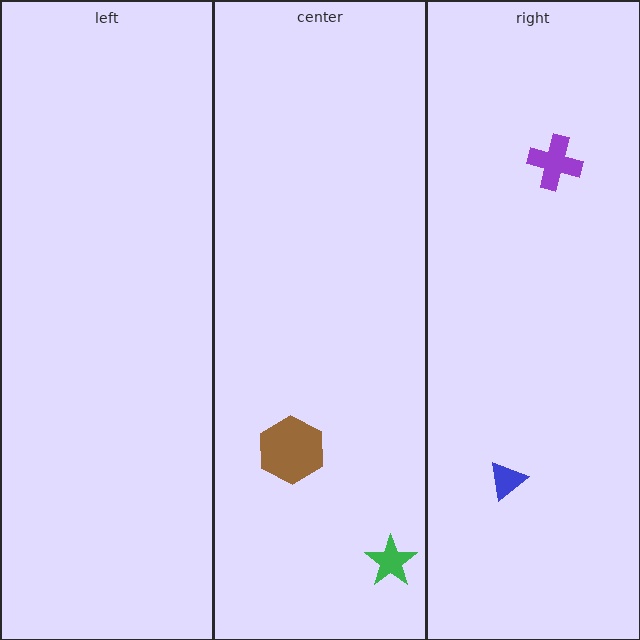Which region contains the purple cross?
The right region.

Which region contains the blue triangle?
The right region.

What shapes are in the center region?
The green star, the brown hexagon.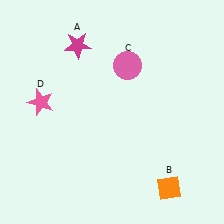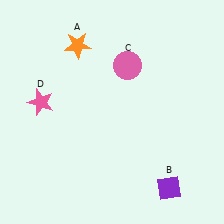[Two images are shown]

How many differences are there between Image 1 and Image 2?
There are 2 differences between the two images.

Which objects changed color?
A changed from magenta to orange. B changed from orange to purple.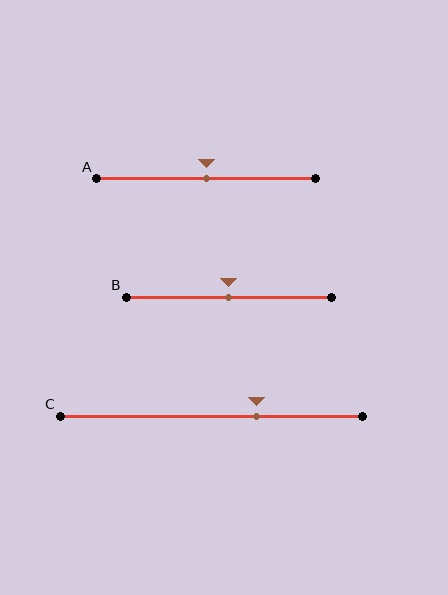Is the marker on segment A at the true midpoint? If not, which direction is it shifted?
Yes, the marker on segment A is at the true midpoint.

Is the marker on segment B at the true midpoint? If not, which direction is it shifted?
Yes, the marker on segment B is at the true midpoint.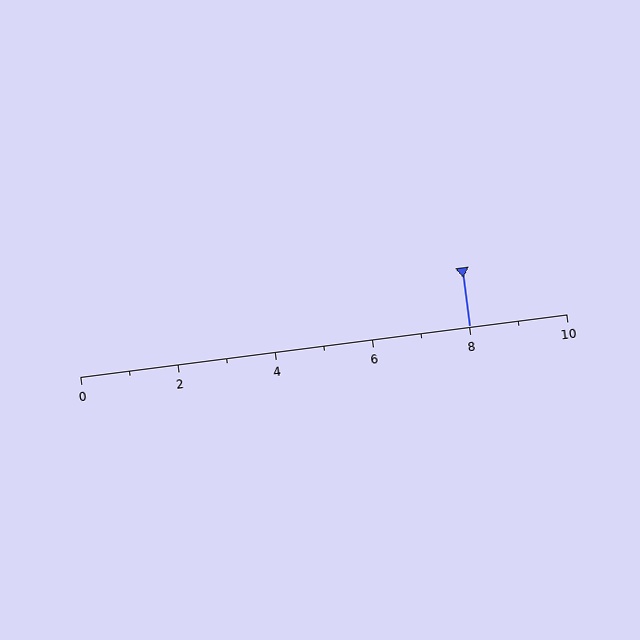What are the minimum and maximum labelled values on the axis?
The axis runs from 0 to 10.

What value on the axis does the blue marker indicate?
The marker indicates approximately 8.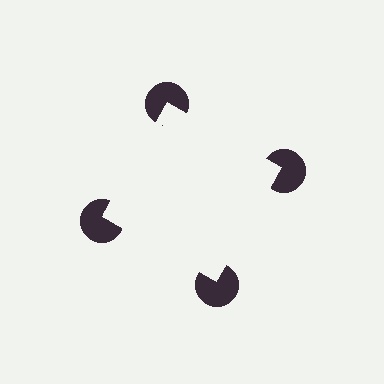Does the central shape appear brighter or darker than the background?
It typically appears slightly brighter than the background, even though no actual brightness change is drawn.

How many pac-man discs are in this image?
There are 4 — one at each vertex of the illusory square.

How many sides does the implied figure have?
4 sides.